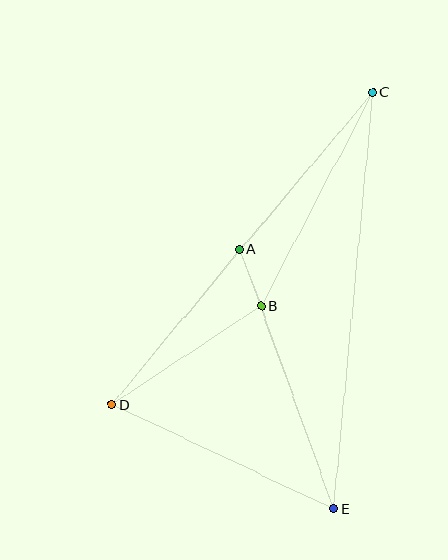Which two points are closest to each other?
Points A and B are closest to each other.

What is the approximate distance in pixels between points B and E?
The distance between B and E is approximately 216 pixels.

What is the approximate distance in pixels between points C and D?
The distance between C and D is approximately 407 pixels.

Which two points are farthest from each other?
Points C and E are farthest from each other.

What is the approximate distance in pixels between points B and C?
The distance between B and C is approximately 241 pixels.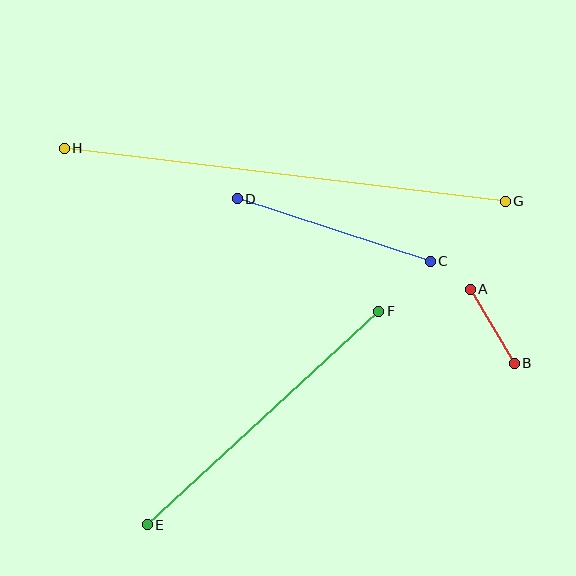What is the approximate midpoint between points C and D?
The midpoint is at approximately (334, 230) pixels.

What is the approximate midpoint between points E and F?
The midpoint is at approximately (263, 418) pixels.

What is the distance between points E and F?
The distance is approximately 315 pixels.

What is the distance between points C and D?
The distance is approximately 203 pixels.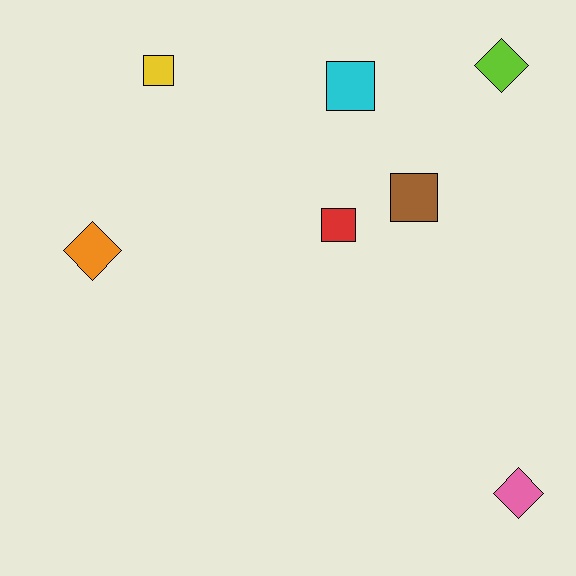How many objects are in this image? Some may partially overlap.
There are 7 objects.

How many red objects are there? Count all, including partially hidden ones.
There is 1 red object.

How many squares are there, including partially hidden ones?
There are 4 squares.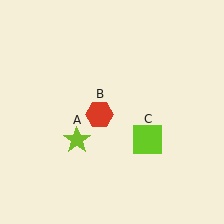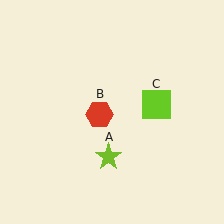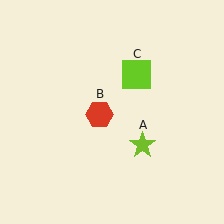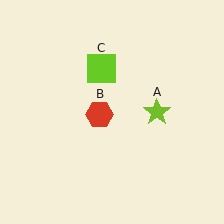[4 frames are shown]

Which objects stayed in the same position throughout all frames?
Red hexagon (object B) remained stationary.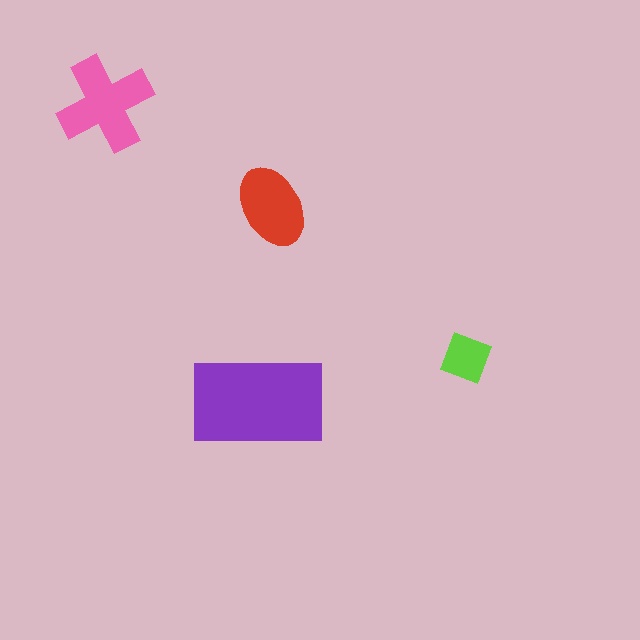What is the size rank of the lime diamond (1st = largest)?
4th.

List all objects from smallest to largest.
The lime diamond, the red ellipse, the pink cross, the purple rectangle.